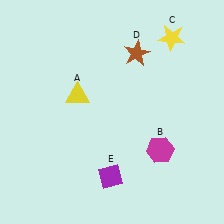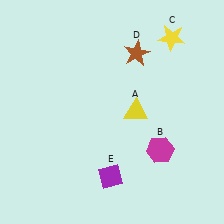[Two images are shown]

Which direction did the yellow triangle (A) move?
The yellow triangle (A) moved right.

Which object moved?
The yellow triangle (A) moved right.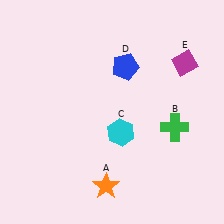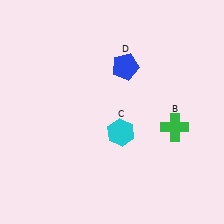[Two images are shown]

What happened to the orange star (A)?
The orange star (A) was removed in Image 2. It was in the bottom-left area of Image 1.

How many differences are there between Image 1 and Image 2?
There are 2 differences between the two images.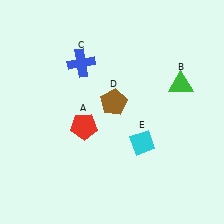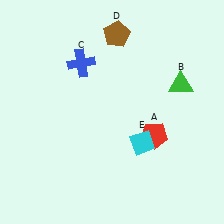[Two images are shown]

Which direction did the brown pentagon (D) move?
The brown pentagon (D) moved up.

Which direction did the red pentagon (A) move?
The red pentagon (A) moved right.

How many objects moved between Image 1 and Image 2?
2 objects moved between the two images.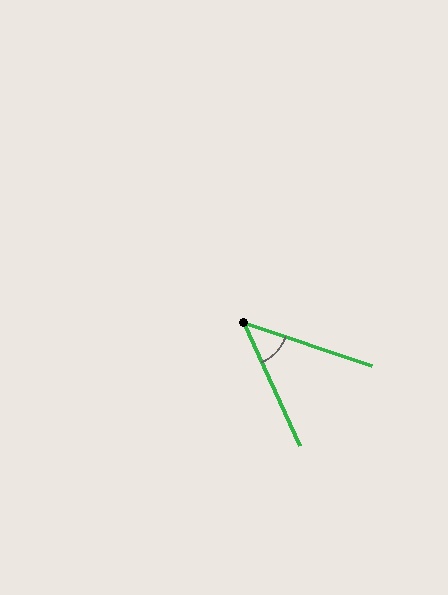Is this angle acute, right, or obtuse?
It is acute.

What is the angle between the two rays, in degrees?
Approximately 47 degrees.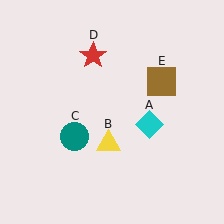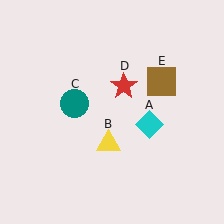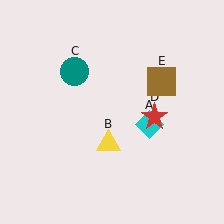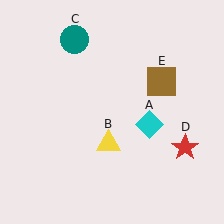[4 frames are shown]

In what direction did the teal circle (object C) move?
The teal circle (object C) moved up.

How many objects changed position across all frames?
2 objects changed position: teal circle (object C), red star (object D).